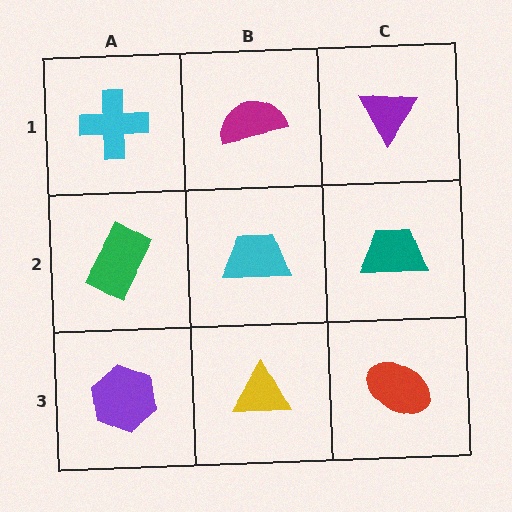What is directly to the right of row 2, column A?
A cyan trapezoid.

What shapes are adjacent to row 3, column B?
A cyan trapezoid (row 2, column B), a purple hexagon (row 3, column A), a red ellipse (row 3, column C).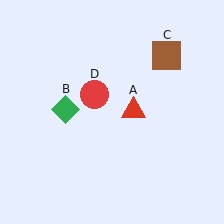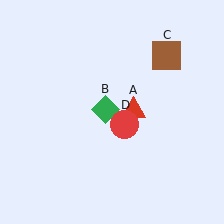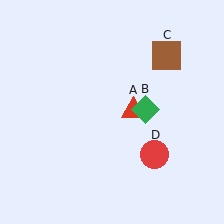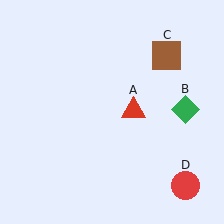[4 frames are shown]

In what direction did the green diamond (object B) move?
The green diamond (object B) moved right.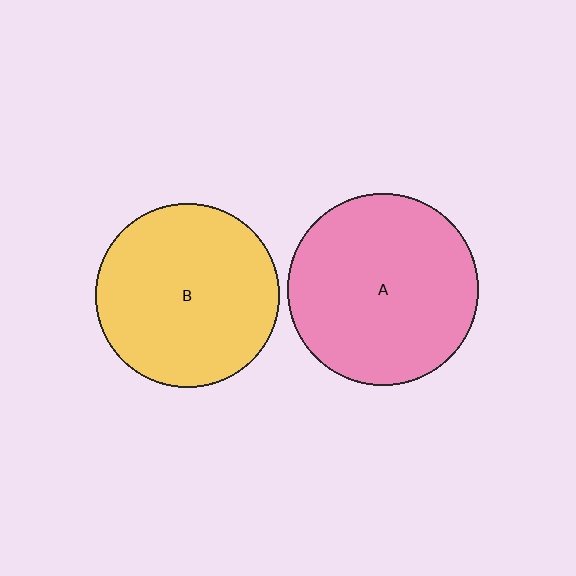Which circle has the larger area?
Circle A (pink).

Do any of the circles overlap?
No, none of the circles overlap.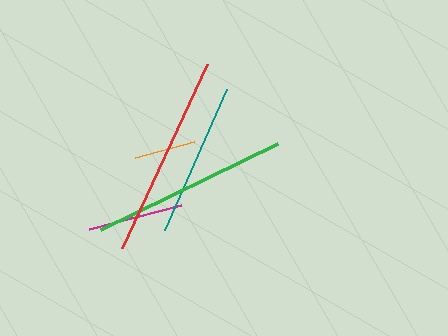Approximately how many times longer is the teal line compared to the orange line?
The teal line is approximately 2.5 times the length of the orange line.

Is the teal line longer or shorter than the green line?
The green line is longer than the teal line.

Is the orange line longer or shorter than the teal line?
The teal line is longer than the orange line.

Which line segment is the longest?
The red line is the longest at approximately 203 pixels.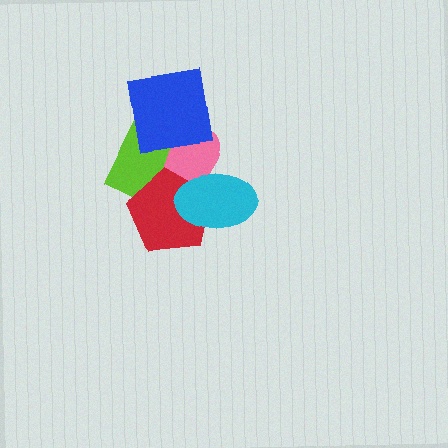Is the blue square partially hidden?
No, no other shape covers it.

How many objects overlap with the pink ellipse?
4 objects overlap with the pink ellipse.